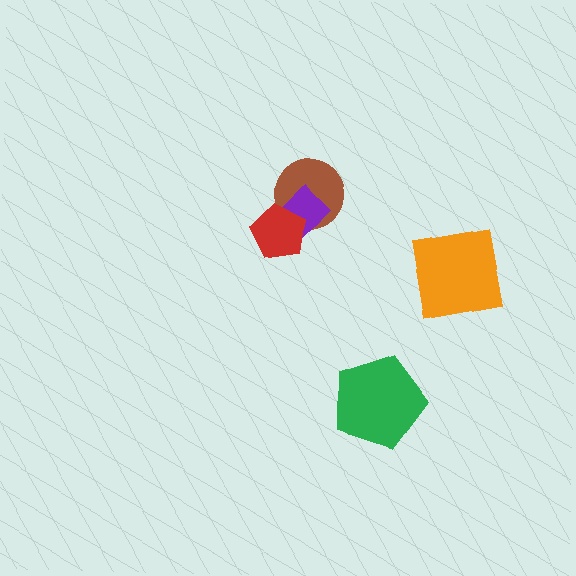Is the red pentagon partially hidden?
No, no other shape covers it.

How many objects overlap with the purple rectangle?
2 objects overlap with the purple rectangle.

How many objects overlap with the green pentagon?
0 objects overlap with the green pentagon.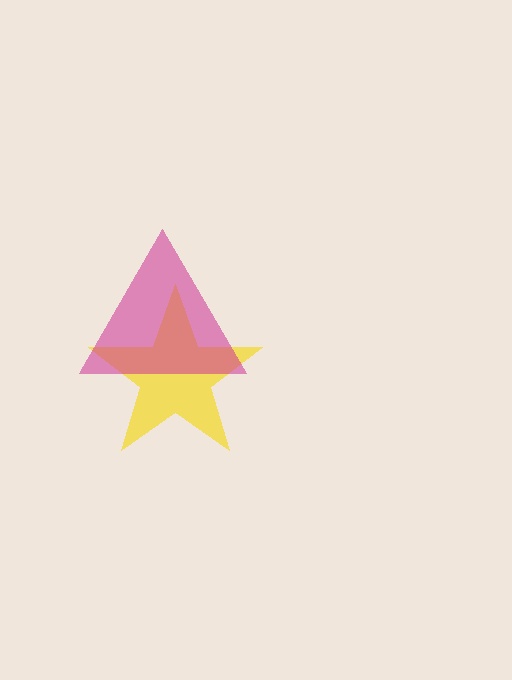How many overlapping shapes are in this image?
There are 2 overlapping shapes in the image.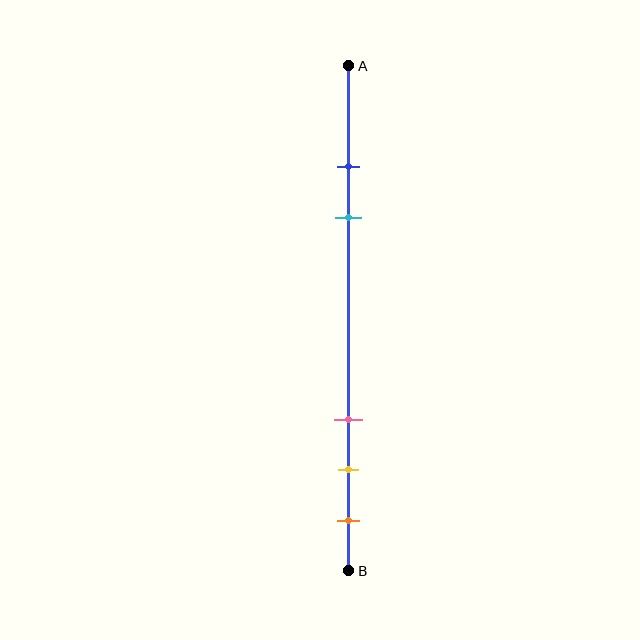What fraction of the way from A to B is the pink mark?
The pink mark is approximately 70% (0.7) of the way from A to B.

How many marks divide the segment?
There are 5 marks dividing the segment.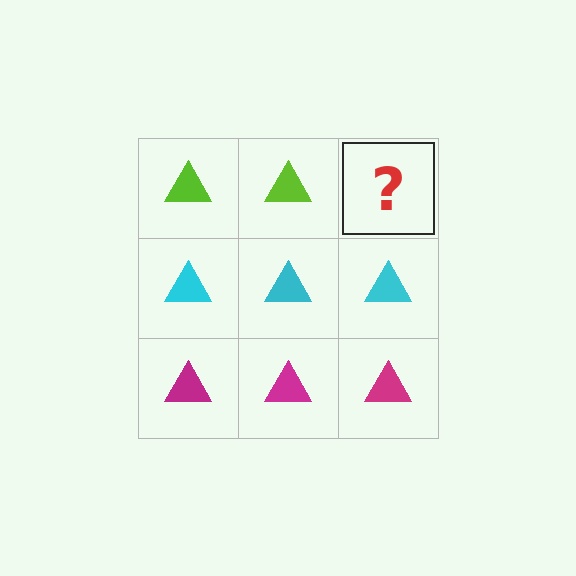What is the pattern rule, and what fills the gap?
The rule is that each row has a consistent color. The gap should be filled with a lime triangle.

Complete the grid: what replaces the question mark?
The question mark should be replaced with a lime triangle.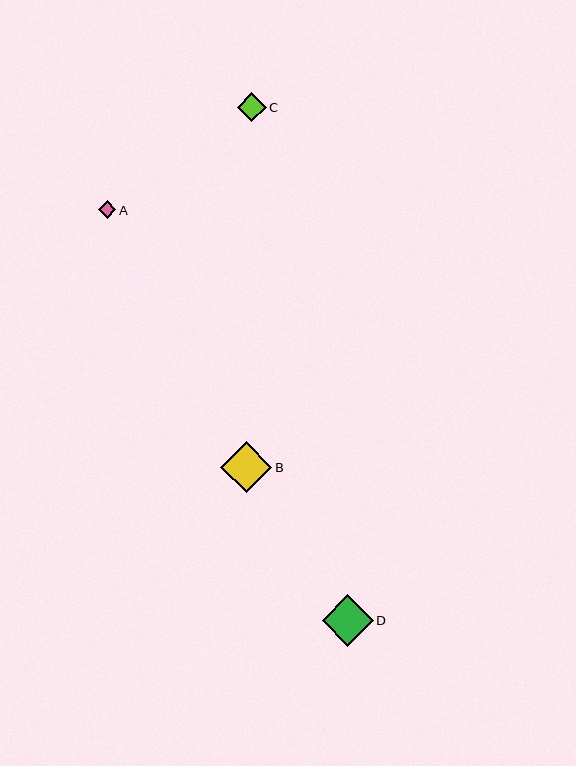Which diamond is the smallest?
Diamond A is the smallest with a size of approximately 18 pixels.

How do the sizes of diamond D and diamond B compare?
Diamond D and diamond B are approximately the same size.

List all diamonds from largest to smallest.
From largest to smallest: D, B, C, A.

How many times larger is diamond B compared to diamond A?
Diamond B is approximately 2.9 times the size of diamond A.